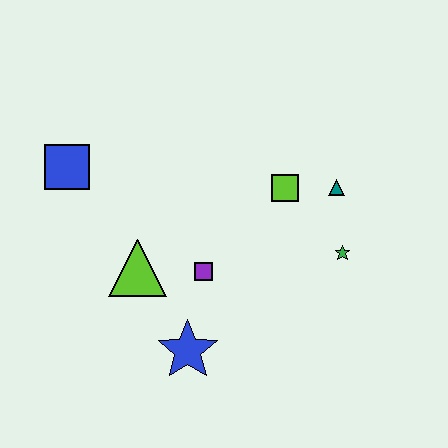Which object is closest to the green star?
The teal triangle is closest to the green star.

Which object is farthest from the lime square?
The blue square is farthest from the lime square.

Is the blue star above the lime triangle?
No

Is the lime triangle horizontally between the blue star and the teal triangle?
No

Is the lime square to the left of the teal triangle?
Yes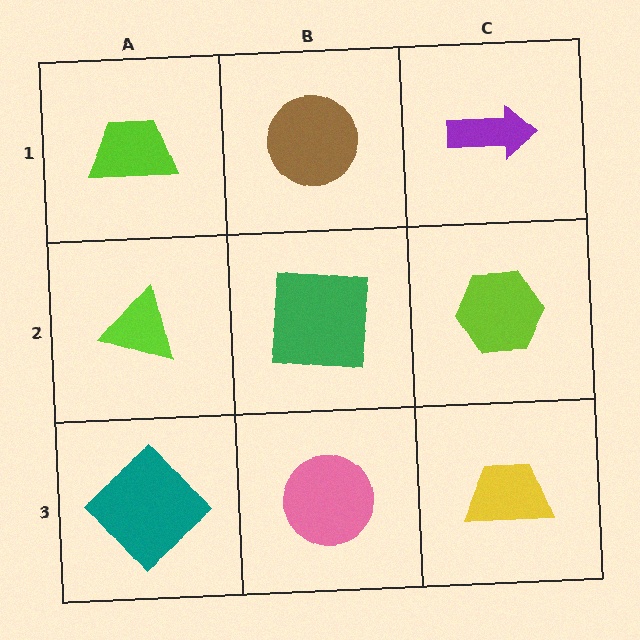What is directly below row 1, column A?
A lime triangle.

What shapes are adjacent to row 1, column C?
A lime hexagon (row 2, column C), a brown circle (row 1, column B).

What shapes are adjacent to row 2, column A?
A lime trapezoid (row 1, column A), a teal diamond (row 3, column A), a green square (row 2, column B).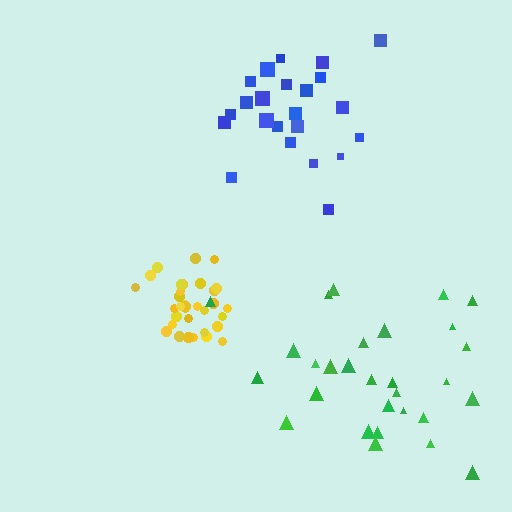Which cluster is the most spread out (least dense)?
Green.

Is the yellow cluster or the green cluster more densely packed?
Yellow.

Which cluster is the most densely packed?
Yellow.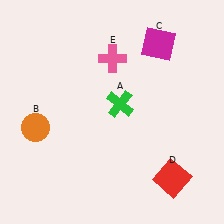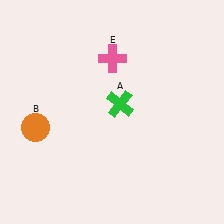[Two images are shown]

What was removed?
The magenta square (C), the red square (D) were removed in Image 2.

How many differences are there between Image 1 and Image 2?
There are 2 differences between the two images.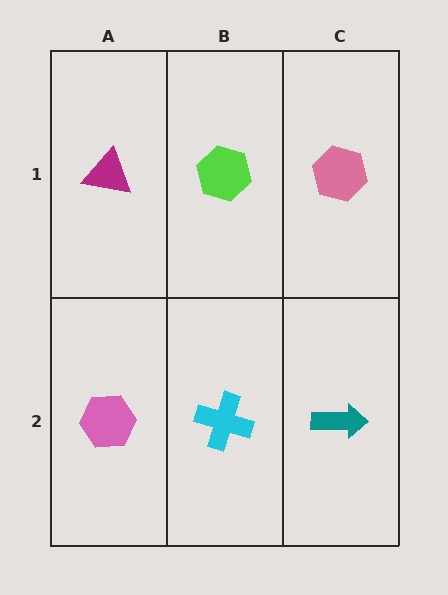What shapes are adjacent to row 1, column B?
A cyan cross (row 2, column B), a magenta triangle (row 1, column A), a pink hexagon (row 1, column C).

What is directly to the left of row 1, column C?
A lime hexagon.